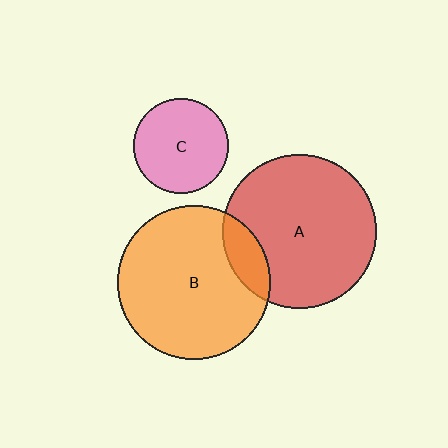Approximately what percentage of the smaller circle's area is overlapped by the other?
Approximately 15%.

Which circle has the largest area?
Circle A (red).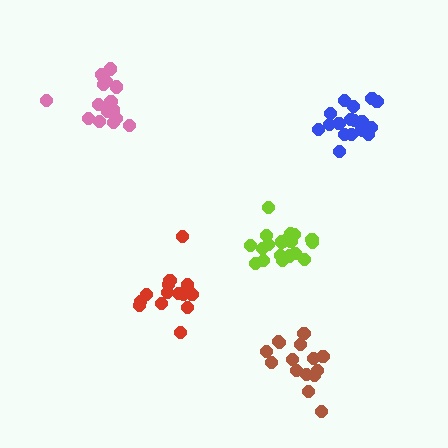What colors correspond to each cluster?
The clusters are colored: lime, red, blue, pink, brown.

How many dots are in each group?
Group 1: 20 dots, Group 2: 14 dots, Group 3: 18 dots, Group 4: 16 dots, Group 5: 15 dots (83 total).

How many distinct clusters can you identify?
There are 5 distinct clusters.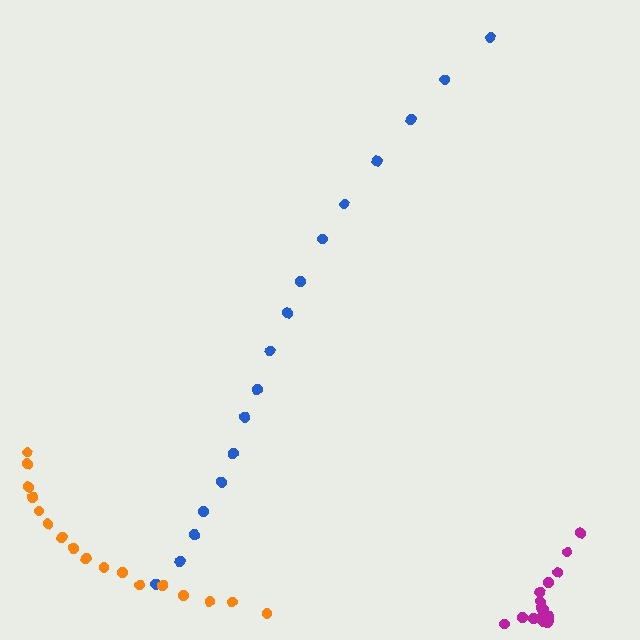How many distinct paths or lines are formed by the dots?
There are 3 distinct paths.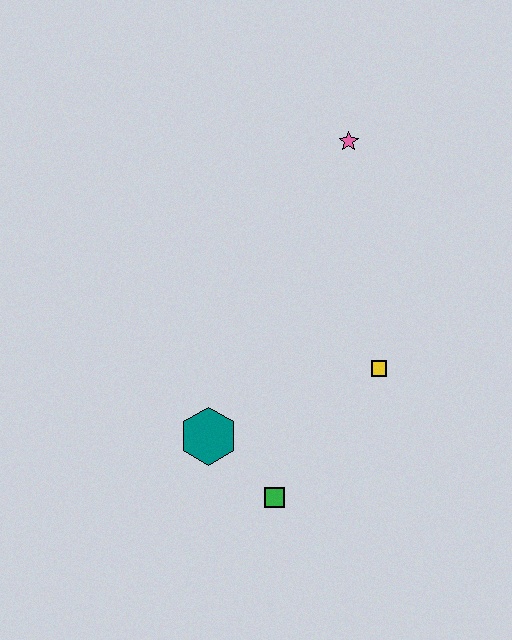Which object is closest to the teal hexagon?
The green square is closest to the teal hexagon.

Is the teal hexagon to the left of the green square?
Yes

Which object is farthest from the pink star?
The green square is farthest from the pink star.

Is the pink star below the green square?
No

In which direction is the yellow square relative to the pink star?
The yellow square is below the pink star.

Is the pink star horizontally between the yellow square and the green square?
Yes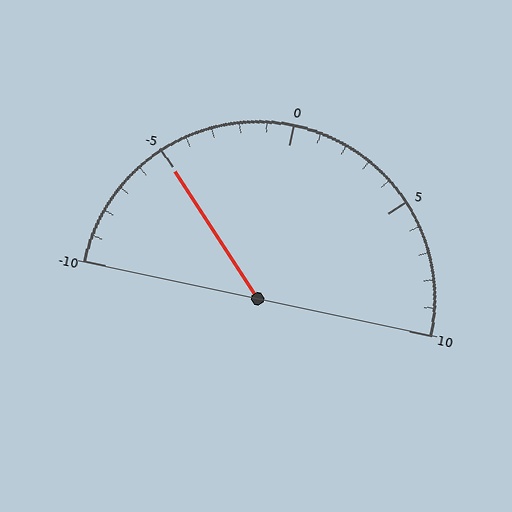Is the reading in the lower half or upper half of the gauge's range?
The reading is in the lower half of the range (-10 to 10).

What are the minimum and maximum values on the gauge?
The gauge ranges from -10 to 10.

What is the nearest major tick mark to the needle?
The nearest major tick mark is -5.